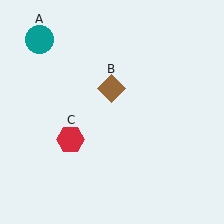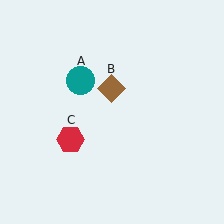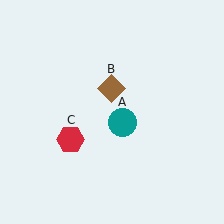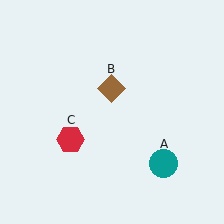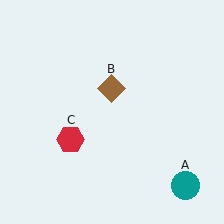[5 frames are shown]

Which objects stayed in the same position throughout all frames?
Brown diamond (object B) and red hexagon (object C) remained stationary.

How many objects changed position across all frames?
1 object changed position: teal circle (object A).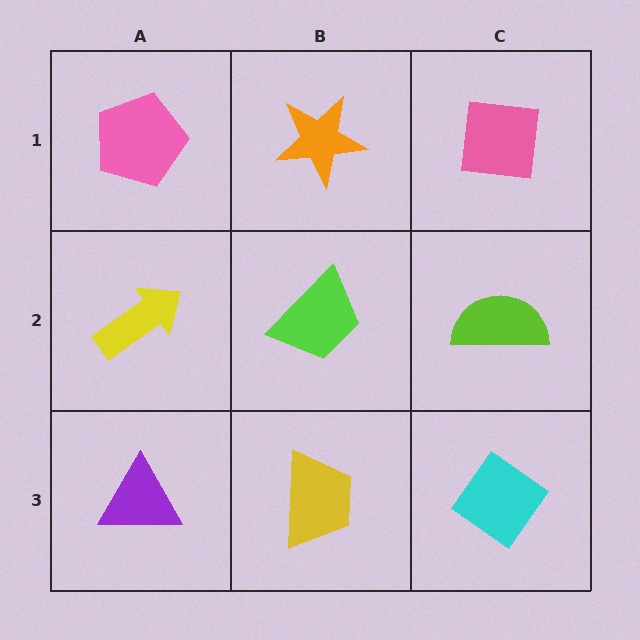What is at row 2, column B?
A lime trapezoid.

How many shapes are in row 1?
3 shapes.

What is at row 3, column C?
A cyan diamond.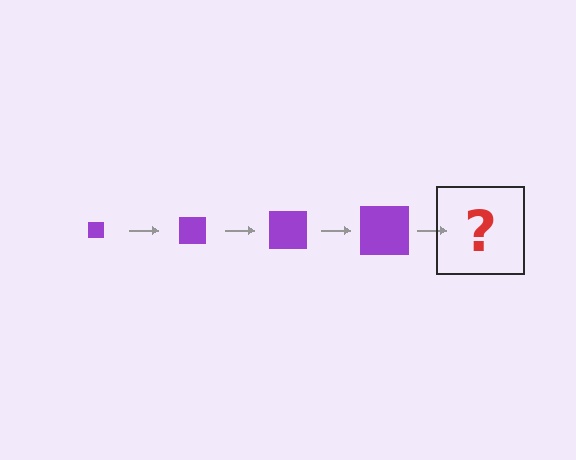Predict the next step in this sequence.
The next step is a purple square, larger than the previous one.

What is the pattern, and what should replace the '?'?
The pattern is that the square gets progressively larger each step. The '?' should be a purple square, larger than the previous one.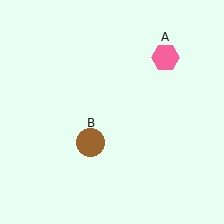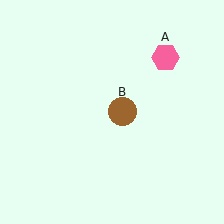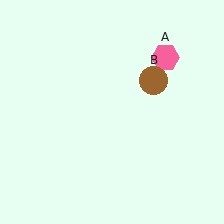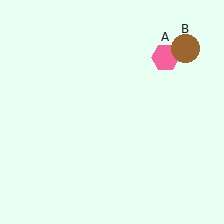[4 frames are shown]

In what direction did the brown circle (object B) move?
The brown circle (object B) moved up and to the right.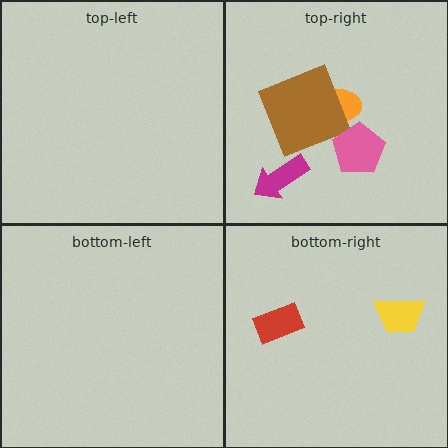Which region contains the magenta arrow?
The top-right region.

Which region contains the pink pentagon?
The top-right region.